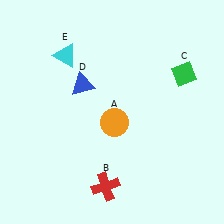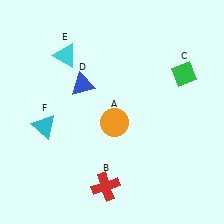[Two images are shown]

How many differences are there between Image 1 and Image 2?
There is 1 difference between the two images.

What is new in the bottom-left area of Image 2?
A cyan triangle (F) was added in the bottom-left area of Image 2.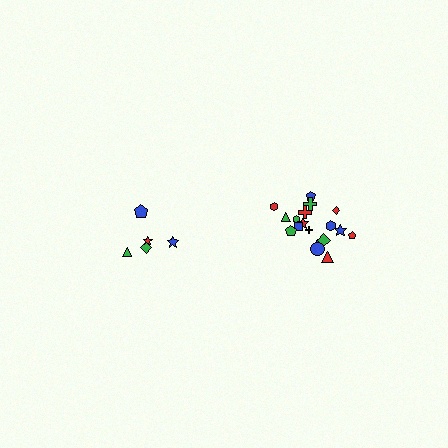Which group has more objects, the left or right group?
The right group.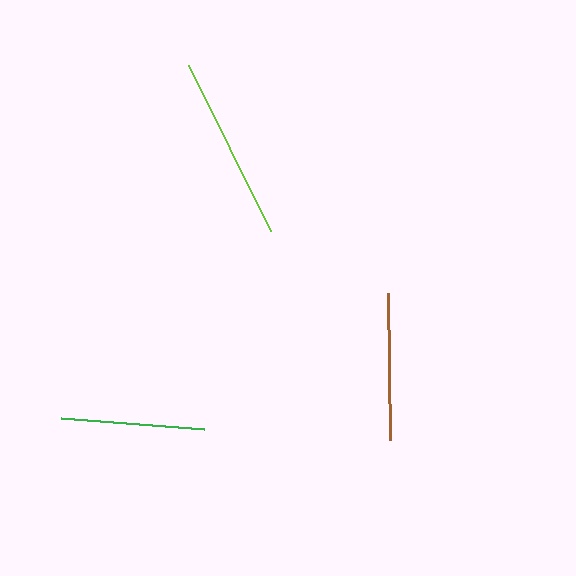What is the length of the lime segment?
The lime segment is approximately 185 pixels long.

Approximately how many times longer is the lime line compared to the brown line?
The lime line is approximately 1.3 times the length of the brown line.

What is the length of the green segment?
The green segment is approximately 143 pixels long.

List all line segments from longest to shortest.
From longest to shortest: lime, brown, green.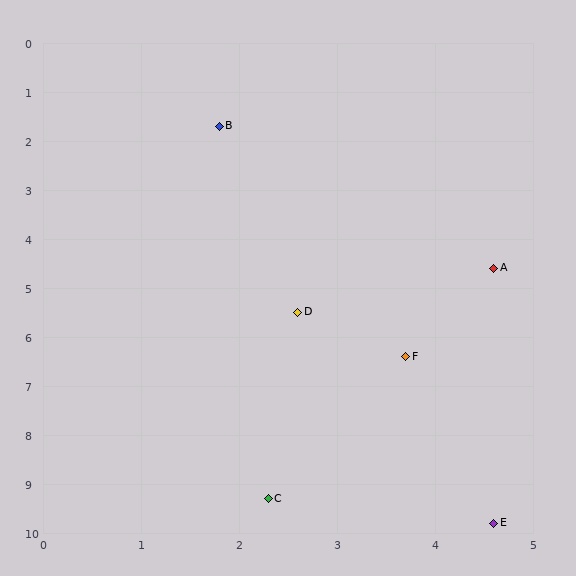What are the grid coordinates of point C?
Point C is at approximately (2.3, 9.3).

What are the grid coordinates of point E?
Point E is at approximately (4.6, 9.8).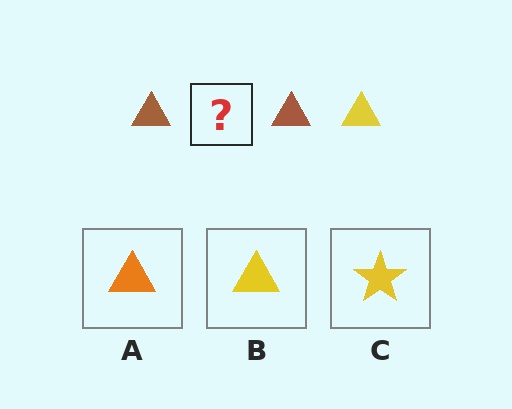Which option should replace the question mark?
Option B.